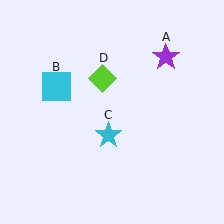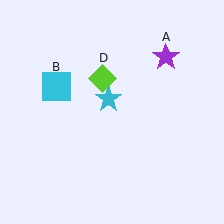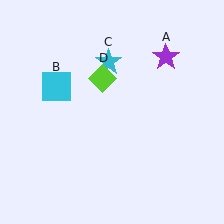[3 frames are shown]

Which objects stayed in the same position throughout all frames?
Purple star (object A) and cyan square (object B) and lime diamond (object D) remained stationary.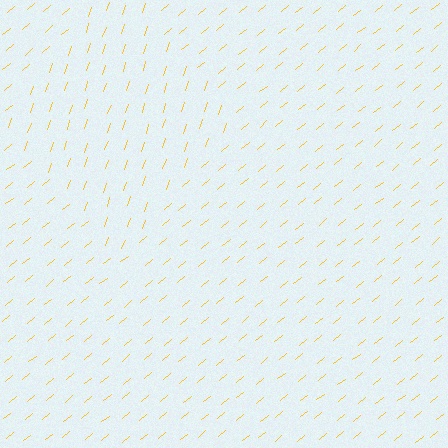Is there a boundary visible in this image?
Yes, there is a texture boundary formed by a change in line orientation.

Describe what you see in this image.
The image is filled with small yellow line segments. A diamond region in the image has lines oriented differently from the surrounding lines, creating a visible texture boundary.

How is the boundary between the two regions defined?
The boundary is defined purely by a change in line orientation (approximately 33 degrees difference). All lines are the same color and thickness.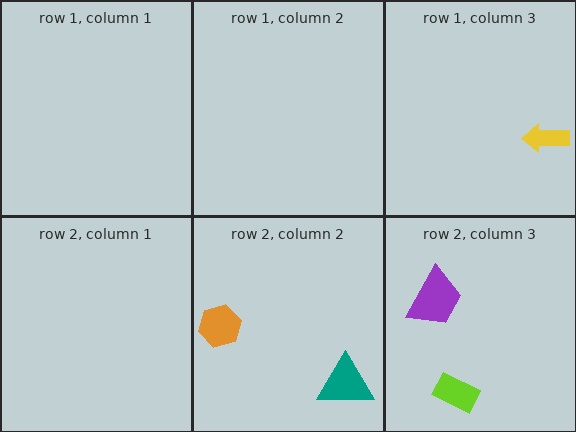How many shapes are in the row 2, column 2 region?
2.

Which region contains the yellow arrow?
The row 1, column 3 region.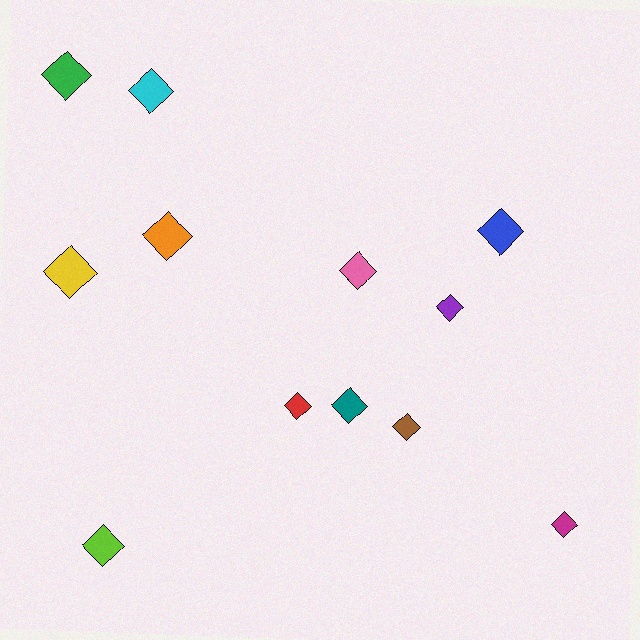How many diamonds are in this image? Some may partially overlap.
There are 12 diamonds.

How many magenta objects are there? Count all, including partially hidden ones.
There is 1 magenta object.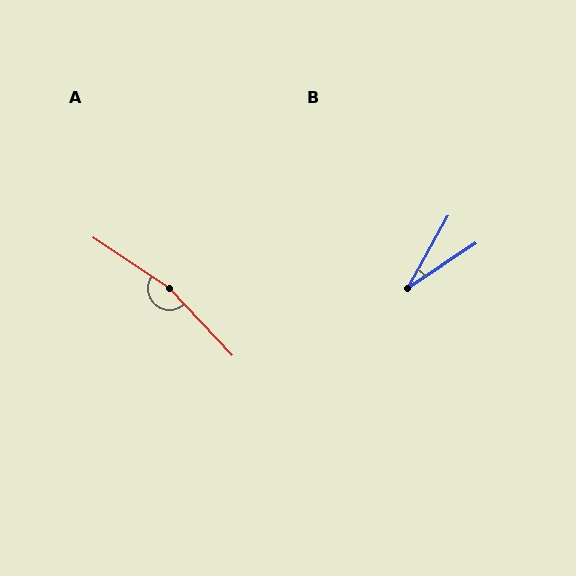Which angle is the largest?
A, at approximately 167 degrees.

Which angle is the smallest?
B, at approximately 27 degrees.